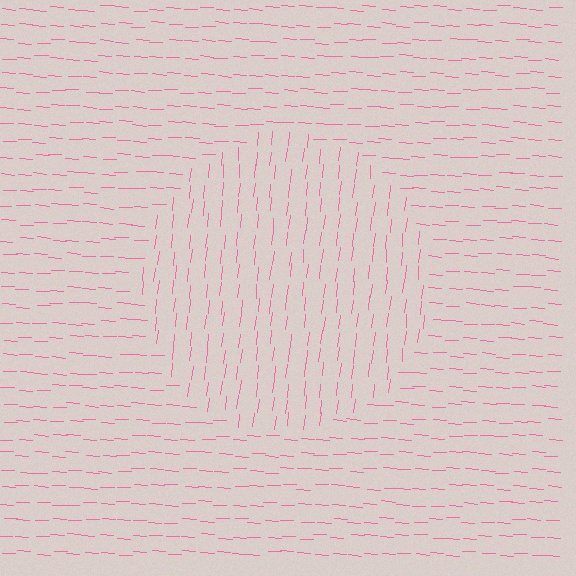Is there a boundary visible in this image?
Yes, there is a texture boundary formed by a change in line orientation.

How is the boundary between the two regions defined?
The boundary is defined purely by a change in line orientation (approximately 87 degrees difference). All lines are the same color and thickness.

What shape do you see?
I see a circle.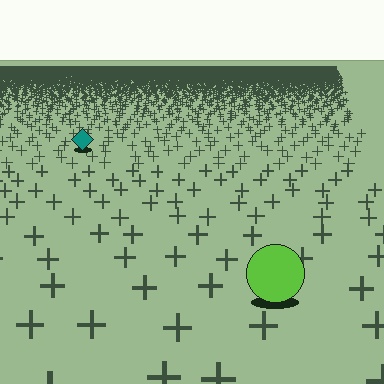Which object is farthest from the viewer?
The teal diamond is farthest from the viewer. It appears smaller and the ground texture around it is denser.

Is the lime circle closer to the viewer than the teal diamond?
Yes. The lime circle is closer — you can tell from the texture gradient: the ground texture is coarser near it.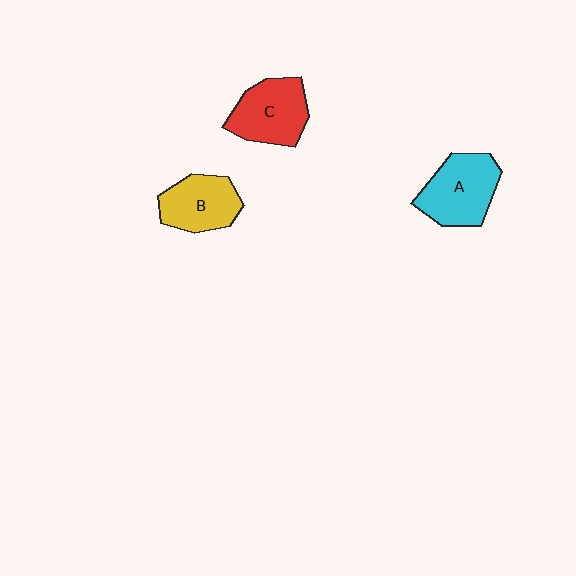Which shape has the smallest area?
Shape B (yellow).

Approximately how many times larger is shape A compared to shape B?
Approximately 1.2 times.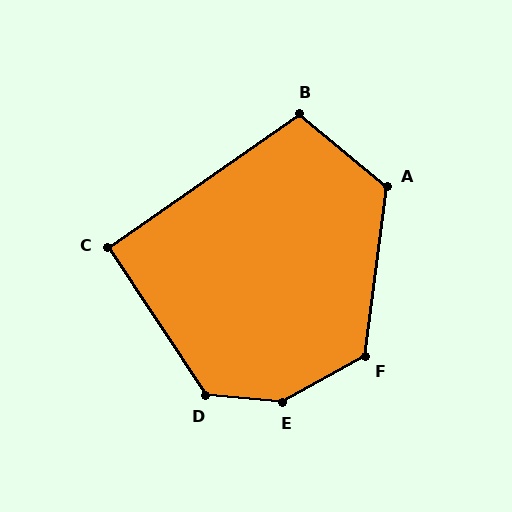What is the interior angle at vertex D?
Approximately 128 degrees (obtuse).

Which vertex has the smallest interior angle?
C, at approximately 91 degrees.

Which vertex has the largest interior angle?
E, at approximately 146 degrees.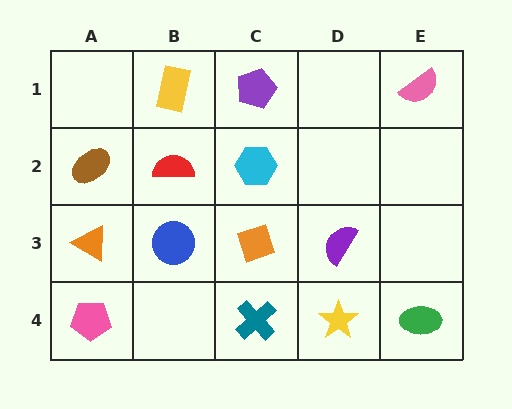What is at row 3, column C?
An orange diamond.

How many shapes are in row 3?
4 shapes.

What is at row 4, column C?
A teal cross.